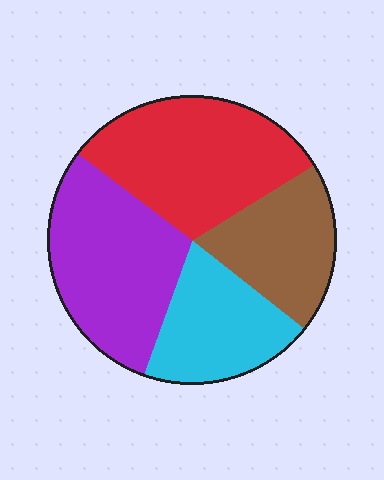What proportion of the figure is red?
Red covers around 30% of the figure.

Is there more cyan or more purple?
Purple.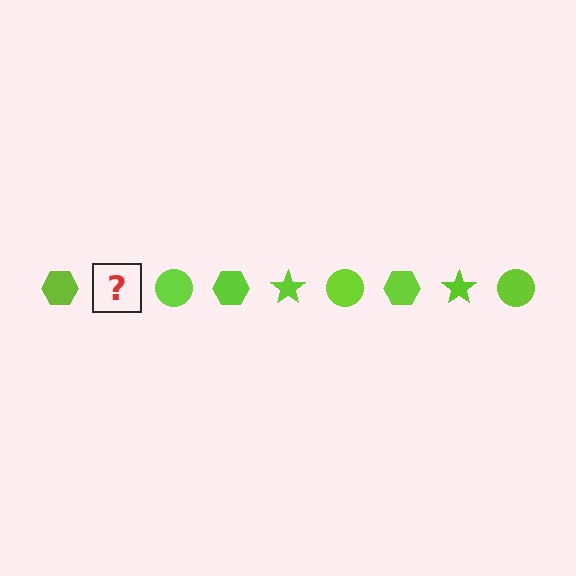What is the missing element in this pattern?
The missing element is a lime star.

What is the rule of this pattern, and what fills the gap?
The rule is that the pattern cycles through hexagon, star, circle shapes in lime. The gap should be filled with a lime star.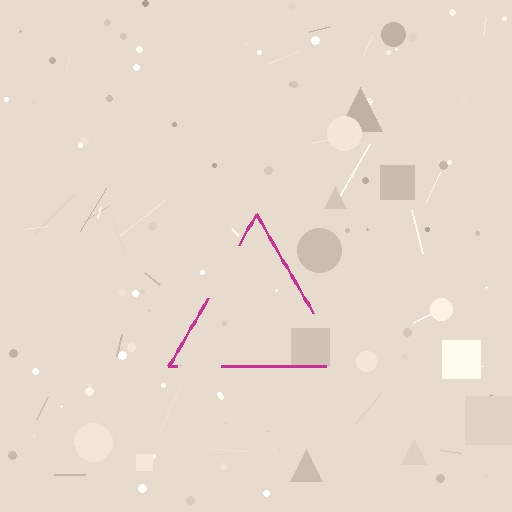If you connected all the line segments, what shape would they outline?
They would outline a triangle.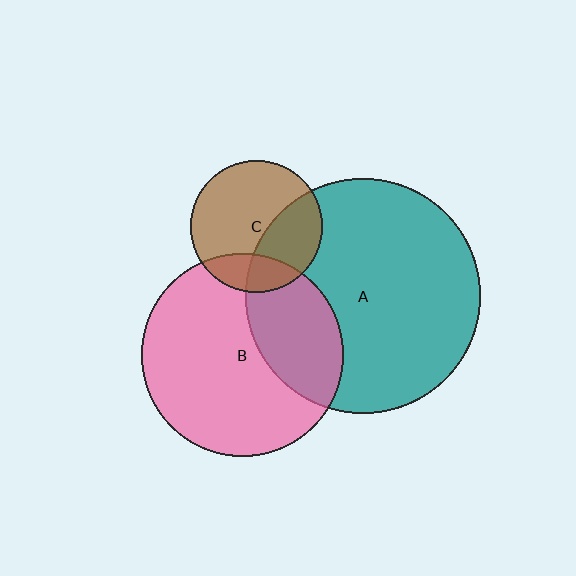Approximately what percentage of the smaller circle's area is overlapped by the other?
Approximately 20%.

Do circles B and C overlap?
Yes.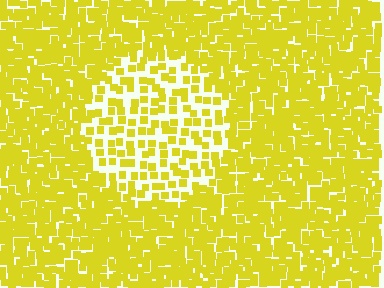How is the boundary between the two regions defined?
The boundary is defined by a change in element density (approximately 2.2x ratio). All elements are the same color, size, and shape.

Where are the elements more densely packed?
The elements are more densely packed outside the circle boundary.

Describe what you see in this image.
The image contains small yellow elements arranged at two different densities. A circle-shaped region is visible where the elements are less densely packed than the surrounding area.